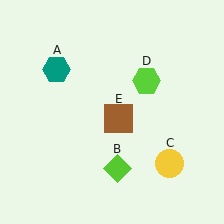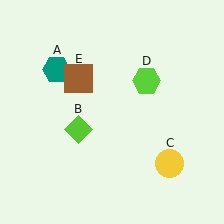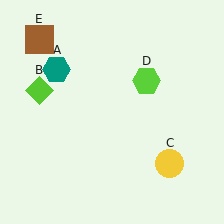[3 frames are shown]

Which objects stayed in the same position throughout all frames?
Teal hexagon (object A) and yellow circle (object C) and lime hexagon (object D) remained stationary.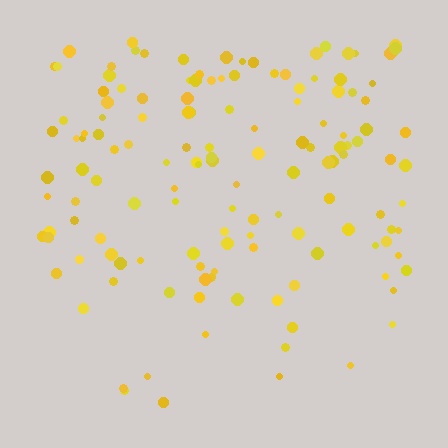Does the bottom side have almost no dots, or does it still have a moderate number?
Still a moderate number, just noticeably fewer than the top.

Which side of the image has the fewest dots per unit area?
The bottom.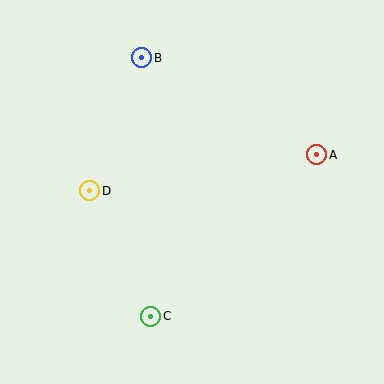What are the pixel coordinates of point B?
Point B is at (142, 58).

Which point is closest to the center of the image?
Point D at (90, 191) is closest to the center.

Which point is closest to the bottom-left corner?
Point C is closest to the bottom-left corner.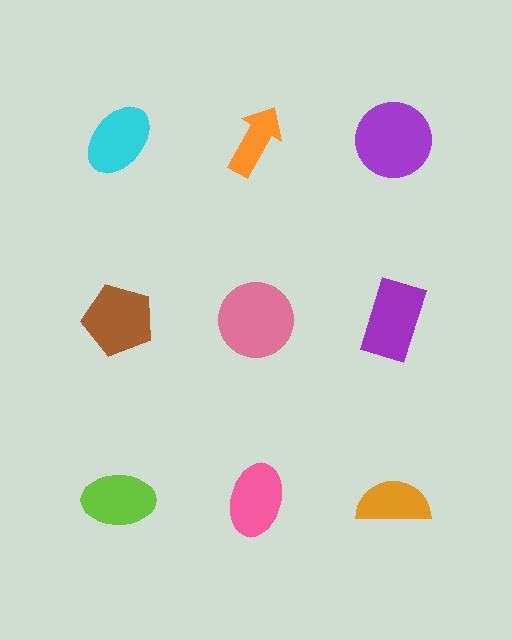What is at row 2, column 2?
A pink circle.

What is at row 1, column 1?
A cyan ellipse.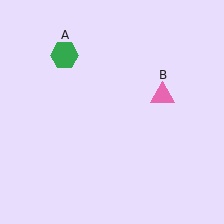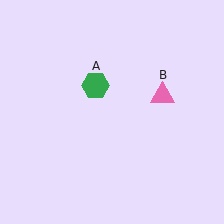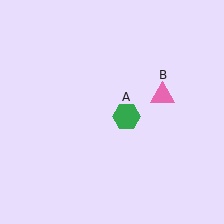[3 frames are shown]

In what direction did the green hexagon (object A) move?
The green hexagon (object A) moved down and to the right.